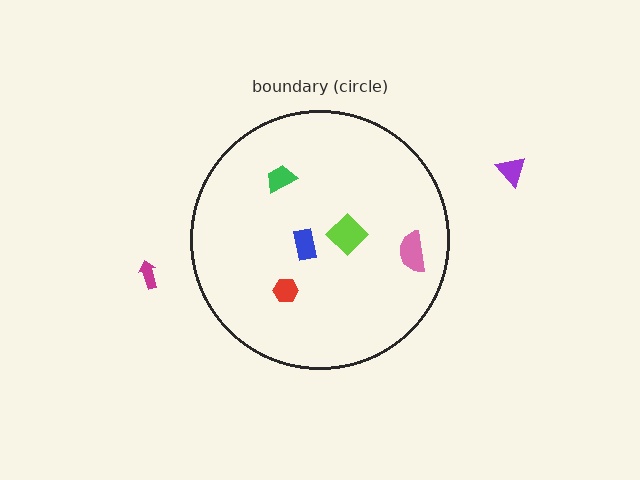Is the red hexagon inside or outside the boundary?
Inside.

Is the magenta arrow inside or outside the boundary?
Outside.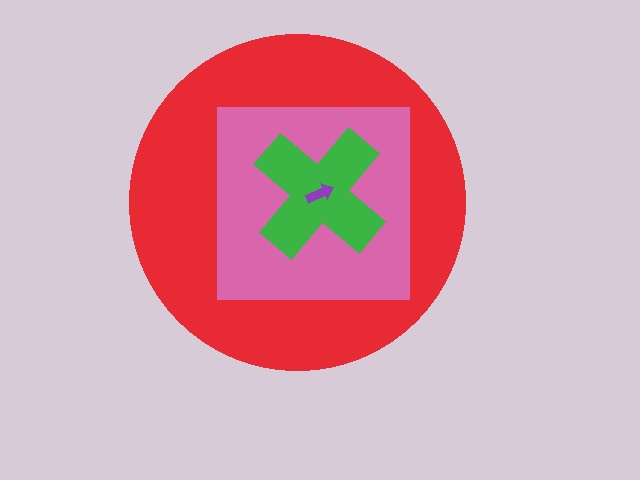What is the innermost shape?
The purple arrow.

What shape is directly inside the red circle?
The pink square.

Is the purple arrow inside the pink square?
Yes.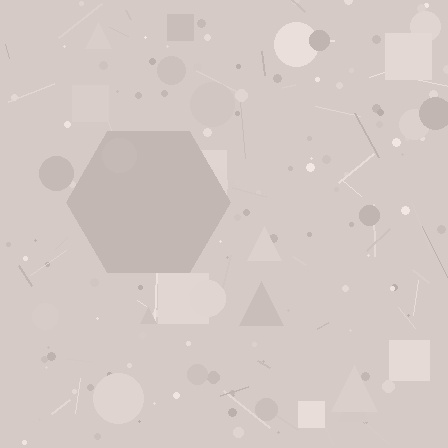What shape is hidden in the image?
A hexagon is hidden in the image.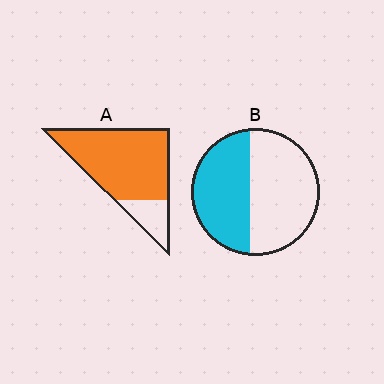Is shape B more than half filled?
No.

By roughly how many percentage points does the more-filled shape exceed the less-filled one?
By roughly 35 percentage points (A over B).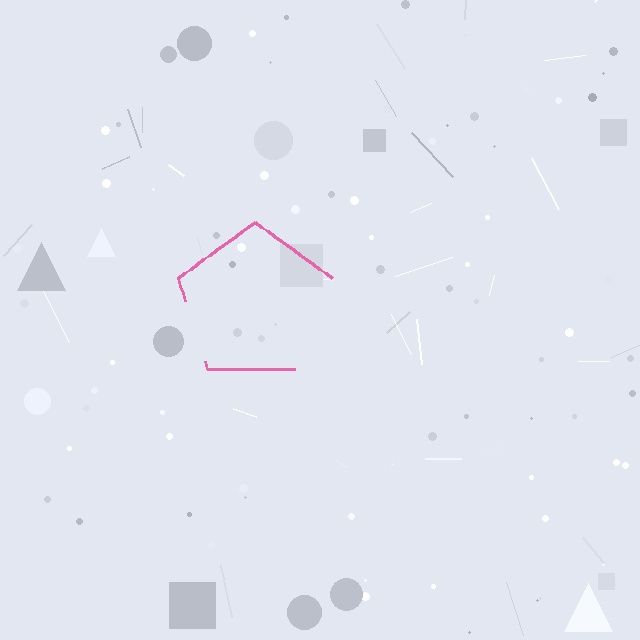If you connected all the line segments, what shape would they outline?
They would outline a pentagon.